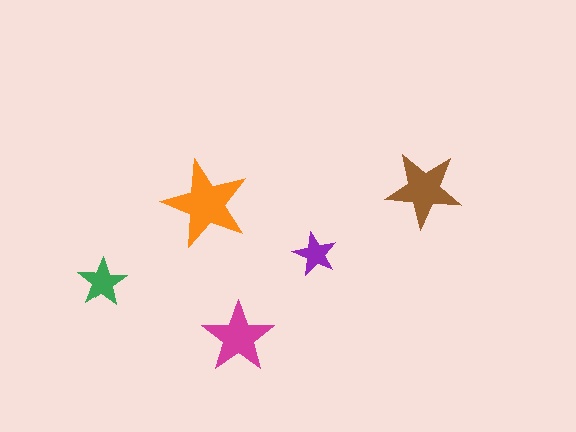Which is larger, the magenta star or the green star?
The magenta one.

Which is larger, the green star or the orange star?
The orange one.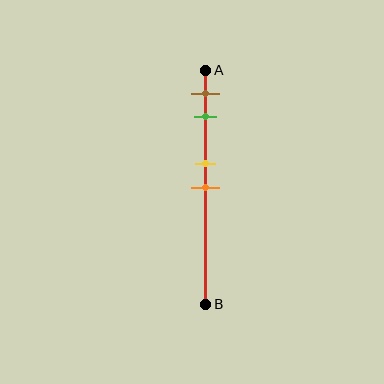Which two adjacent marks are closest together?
The yellow and orange marks are the closest adjacent pair.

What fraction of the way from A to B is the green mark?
The green mark is approximately 20% (0.2) of the way from A to B.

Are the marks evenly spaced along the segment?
No, the marks are not evenly spaced.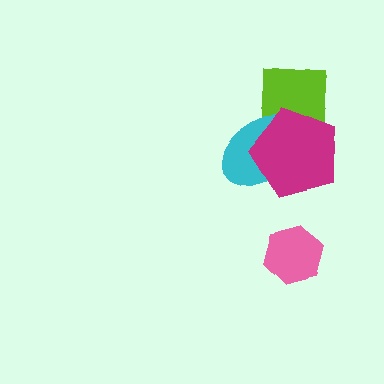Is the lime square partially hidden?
Yes, it is partially covered by another shape.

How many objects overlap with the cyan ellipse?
2 objects overlap with the cyan ellipse.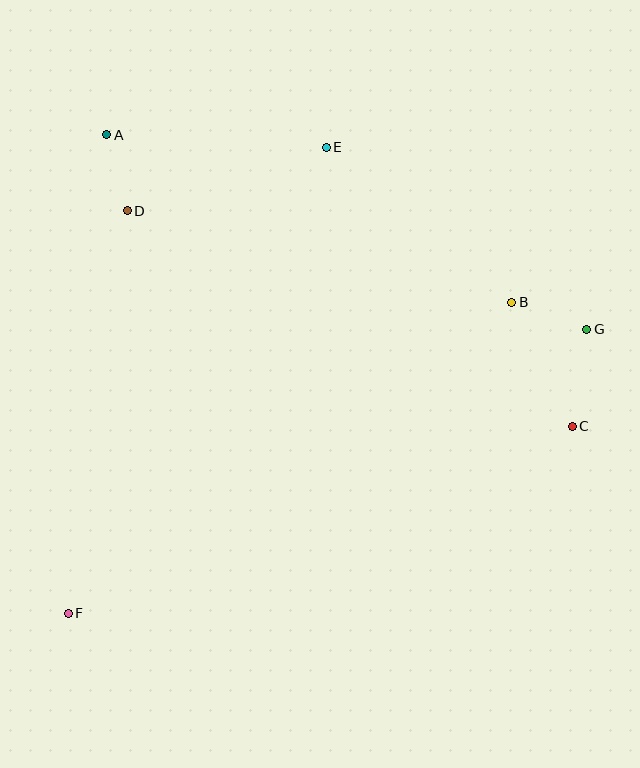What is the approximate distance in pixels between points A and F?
The distance between A and F is approximately 480 pixels.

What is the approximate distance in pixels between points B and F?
The distance between B and F is approximately 542 pixels.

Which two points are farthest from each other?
Points F and G are farthest from each other.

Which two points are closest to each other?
Points A and D are closest to each other.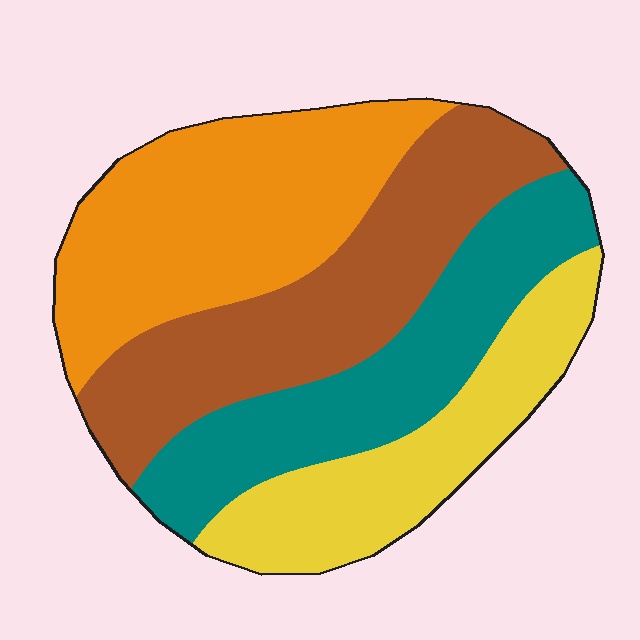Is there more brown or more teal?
Brown.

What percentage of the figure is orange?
Orange takes up between a quarter and a half of the figure.